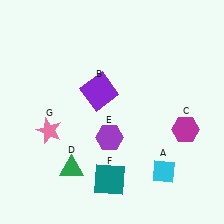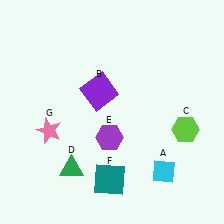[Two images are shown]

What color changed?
The hexagon (C) changed from magenta in Image 1 to lime in Image 2.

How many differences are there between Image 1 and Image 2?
There is 1 difference between the two images.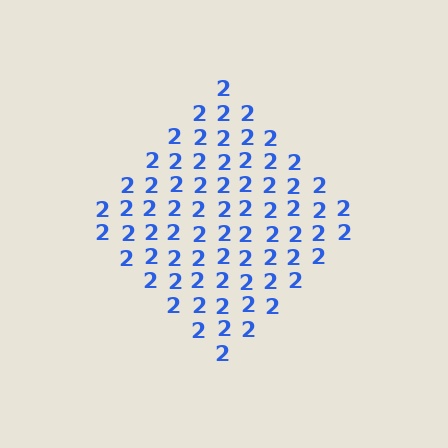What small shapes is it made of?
It is made of small digit 2's.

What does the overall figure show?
The overall figure shows a diamond.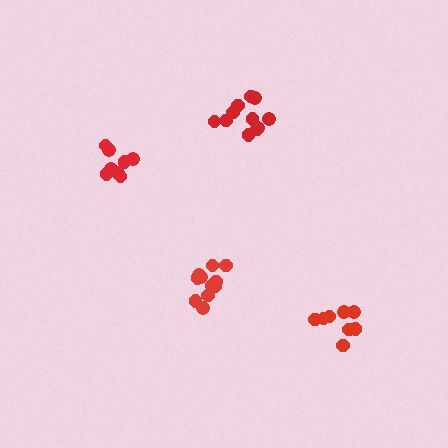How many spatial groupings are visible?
There are 4 spatial groupings.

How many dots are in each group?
Group 1: 8 dots, Group 2: 11 dots, Group 3: 11 dots, Group 4: 8 dots (38 total).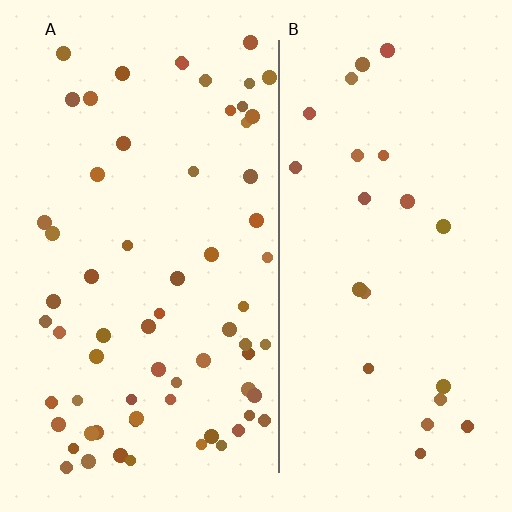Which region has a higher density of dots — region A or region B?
A (the left).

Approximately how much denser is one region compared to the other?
Approximately 2.8× — region A over region B.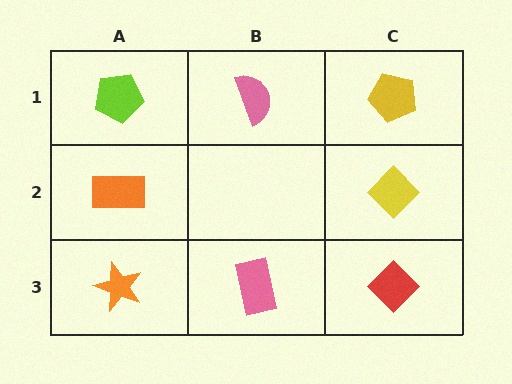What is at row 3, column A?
An orange star.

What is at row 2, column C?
A yellow diamond.